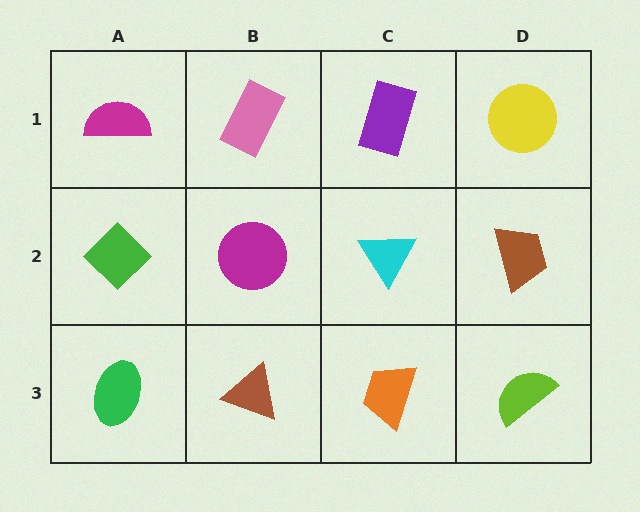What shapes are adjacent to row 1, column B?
A magenta circle (row 2, column B), a magenta semicircle (row 1, column A), a purple rectangle (row 1, column C).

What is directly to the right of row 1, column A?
A pink rectangle.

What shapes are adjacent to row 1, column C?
A cyan triangle (row 2, column C), a pink rectangle (row 1, column B), a yellow circle (row 1, column D).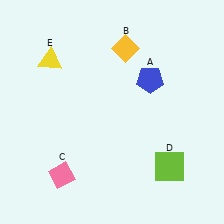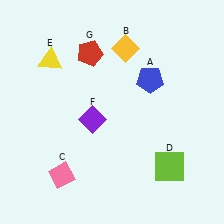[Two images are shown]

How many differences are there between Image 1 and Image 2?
There are 2 differences between the two images.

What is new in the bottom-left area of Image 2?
A purple diamond (F) was added in the bottom-left area of Image 2.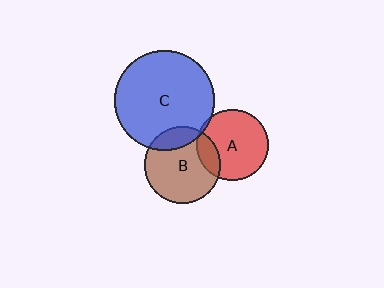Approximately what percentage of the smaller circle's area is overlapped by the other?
Approximately 15%.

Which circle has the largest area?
Circle C (blue).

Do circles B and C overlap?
Yes.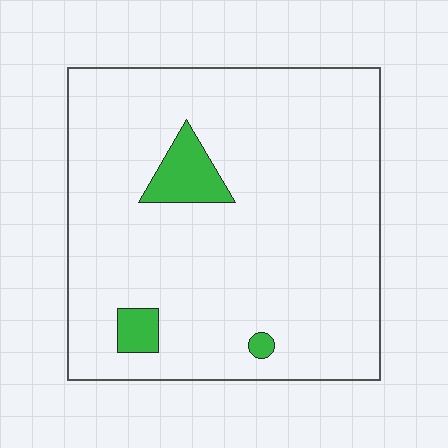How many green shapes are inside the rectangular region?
3.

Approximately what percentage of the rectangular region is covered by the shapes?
Approximately 5%.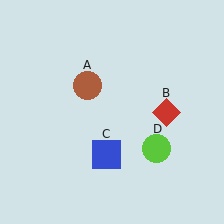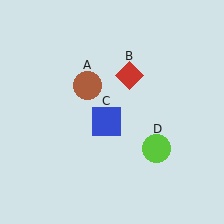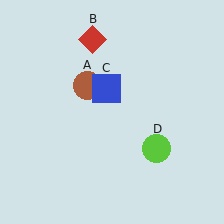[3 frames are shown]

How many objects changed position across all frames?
2 objects changed position: red diamond (object B), blue square (object C).